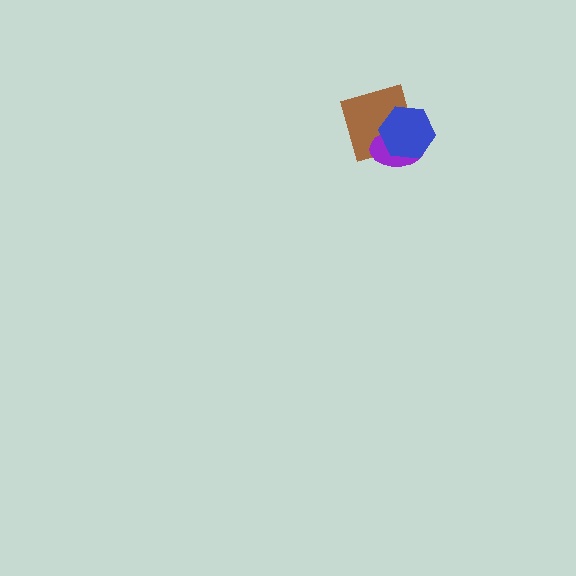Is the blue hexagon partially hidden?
No, no other shape covers it.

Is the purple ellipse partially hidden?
Yes, it is partially covered by another shape.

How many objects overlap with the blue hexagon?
2 objects overlap with the blue hexagon.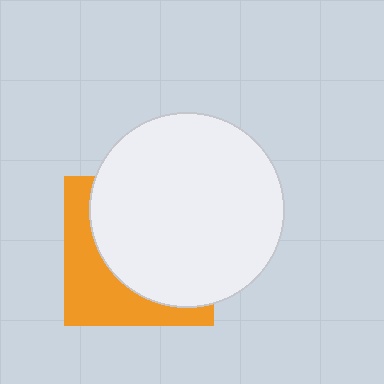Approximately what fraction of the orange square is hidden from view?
Roughly 64% of the orange square is hidden behind the white circle.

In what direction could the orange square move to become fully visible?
The orange square could move toward the lower-left. That would shift it out from behind the white circle entirely.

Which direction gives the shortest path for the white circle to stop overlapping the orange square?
Moving toward the upper-right gives the shortest separation.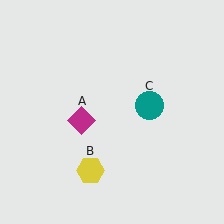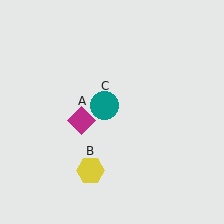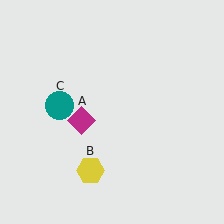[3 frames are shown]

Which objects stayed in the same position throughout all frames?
Magenta diamond (object A) and yellow hexagon (object B) remained stationary.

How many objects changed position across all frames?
1 object changed position: teal circle (object C).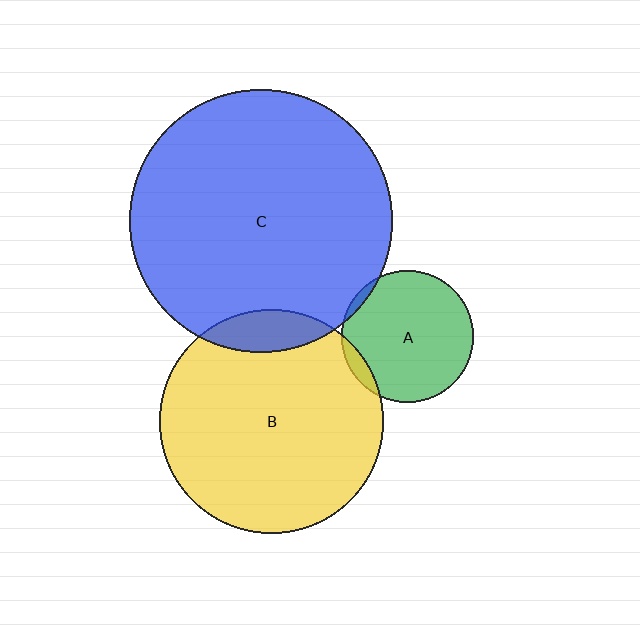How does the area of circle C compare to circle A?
Approximately 4.0 times.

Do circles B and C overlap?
Yes.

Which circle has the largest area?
Circle C (blue).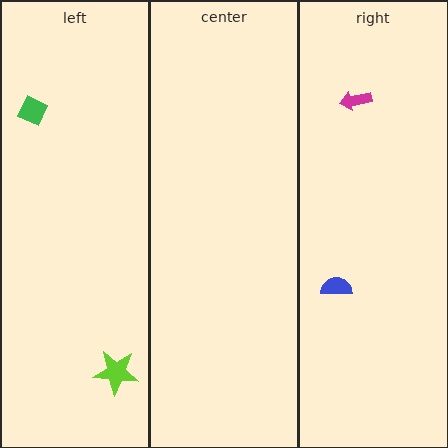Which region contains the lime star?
The left region.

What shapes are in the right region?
The blue semicircle, the magenta arrow.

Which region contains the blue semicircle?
The right region.